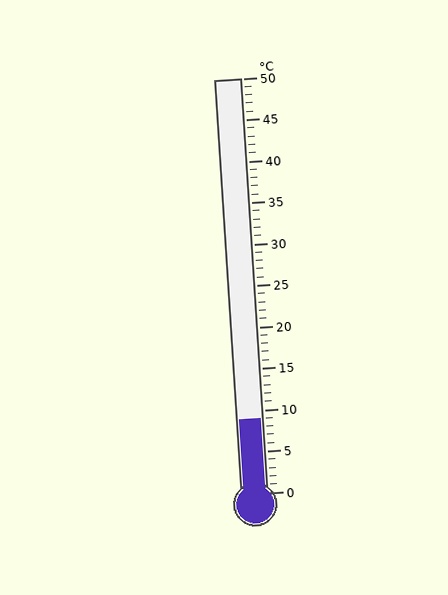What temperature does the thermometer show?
The thermometer shows approximately 9°C.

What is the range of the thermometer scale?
The thermometer scale ranges from 0°C to 50°C.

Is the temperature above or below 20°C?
The temperature is below 20°C.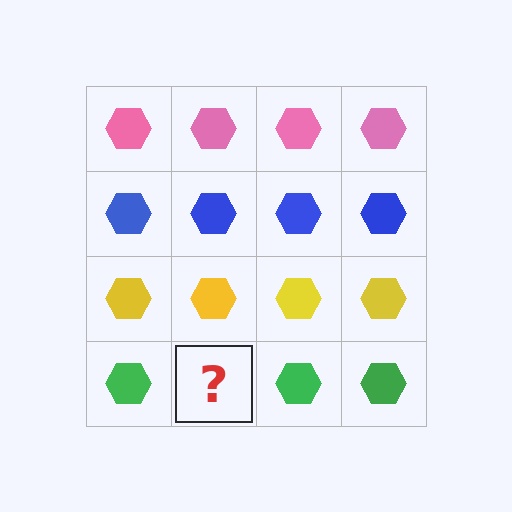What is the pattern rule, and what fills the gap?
The rule is that each row has a consistent color. The gap should be filled with a green hexagon.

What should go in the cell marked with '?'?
The missing cell should contain a green hexagon.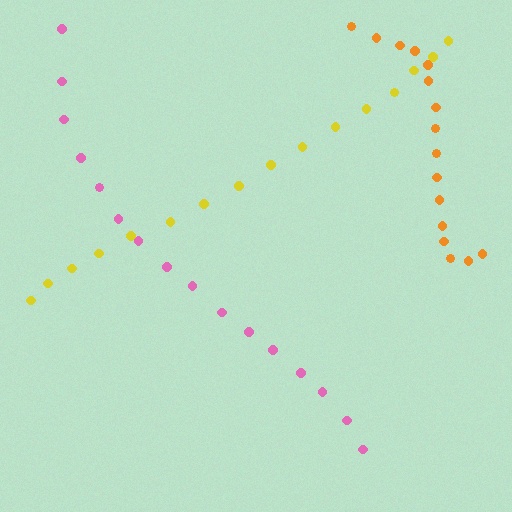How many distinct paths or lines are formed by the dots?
There are 3 distinct paths.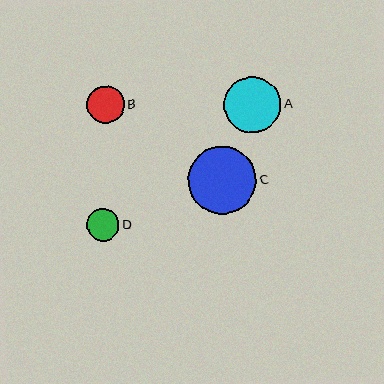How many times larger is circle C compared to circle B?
Circle C is approximately 1.8 times the size of circle B.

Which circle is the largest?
Circle C is the largest with a size of approximately 68 pixels.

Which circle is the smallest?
Circle D is the smallest with a size of approximately 32 pixels.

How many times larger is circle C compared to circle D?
Circle C is approximately 2.1 times the size of circle D.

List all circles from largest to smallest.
From largest to smallest: C, A, B, D.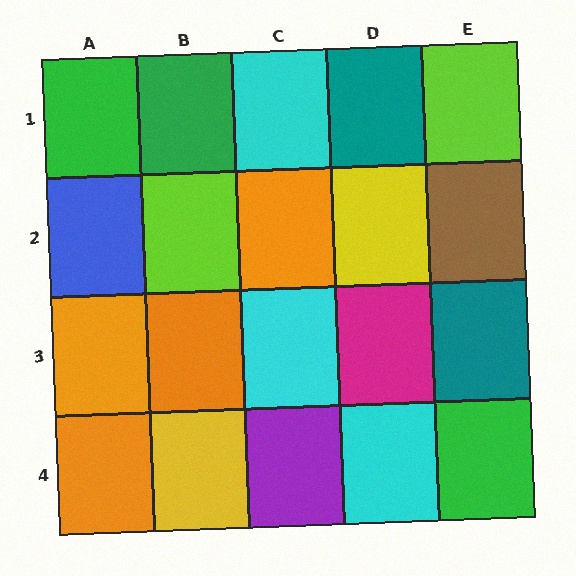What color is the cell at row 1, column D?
Teal.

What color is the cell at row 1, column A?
Green.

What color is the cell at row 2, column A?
Blue.